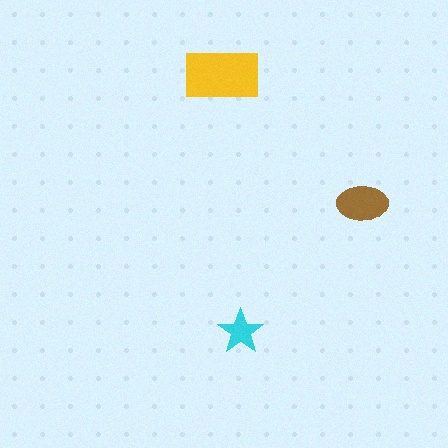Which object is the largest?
The yellow rectangle.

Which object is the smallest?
The cyan star.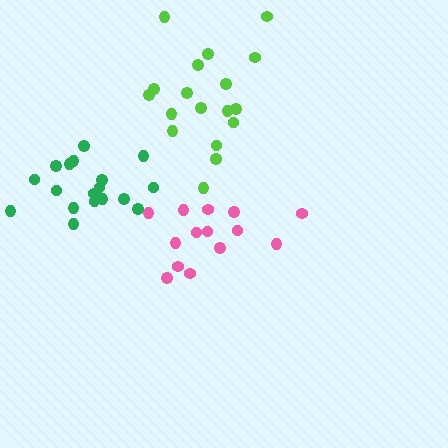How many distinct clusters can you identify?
There are 3 distinct clusters.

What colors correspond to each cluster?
The clusters are colored: pink, green, lime.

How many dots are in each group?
Group 1: 14 dots, Group 2: 18 dots, Group 3: 18 dots (50 total).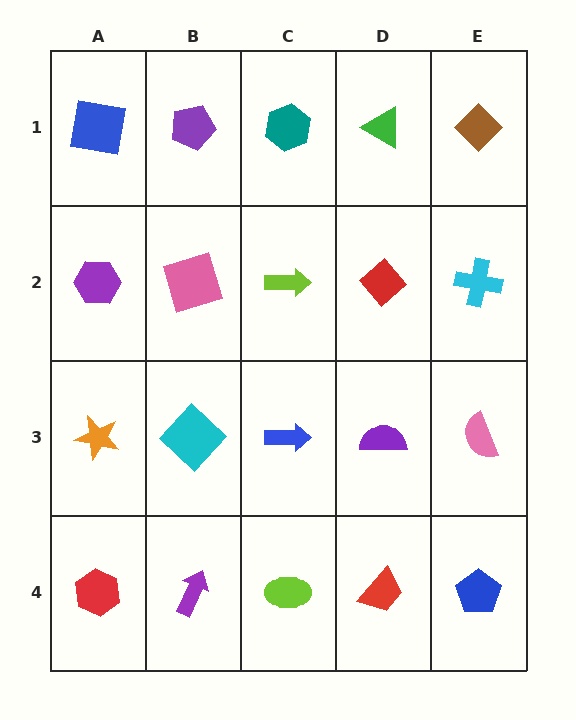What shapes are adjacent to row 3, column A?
A purple hexagon (row 2, column A), a red hexagon (row 4, column A), a cyan diamond (row 3, column B).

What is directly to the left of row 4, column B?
A red hexagon.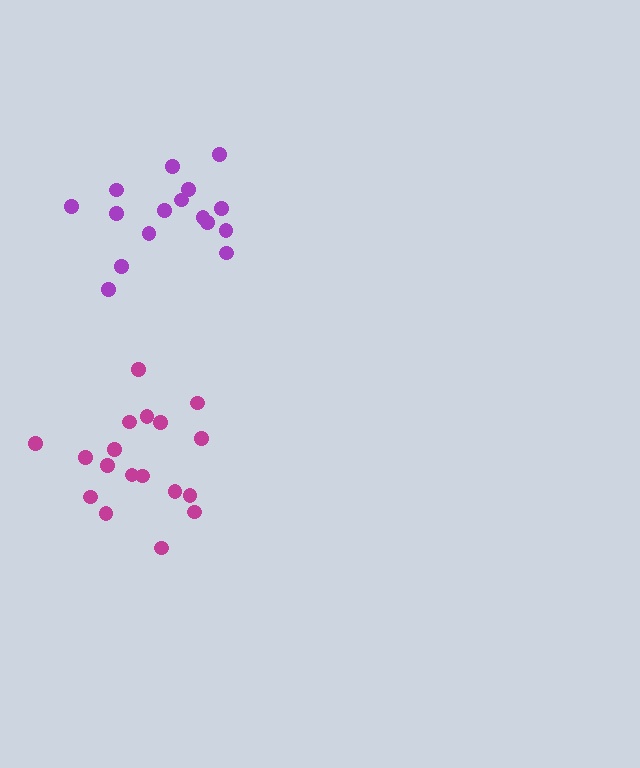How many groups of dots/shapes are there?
There are 2 groups.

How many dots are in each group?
Group 1: 16 dots, Group 2: 18 dots (34 total).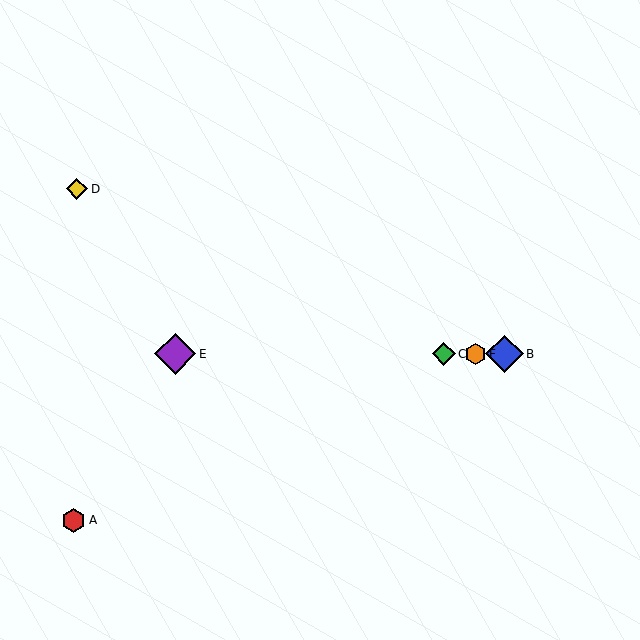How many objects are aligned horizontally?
4 objects (B, C, E, F) are aligned horizontally.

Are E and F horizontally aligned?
Yes, both are at y≈354.